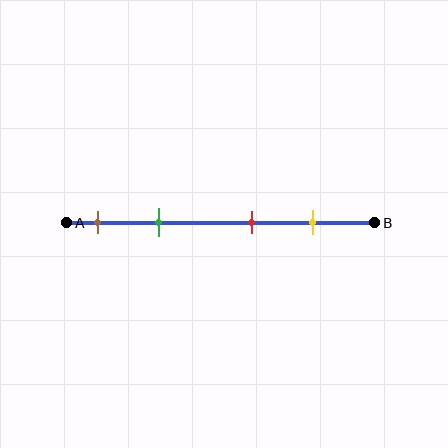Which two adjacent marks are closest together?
The brown and green marks are the closest adjacent pair.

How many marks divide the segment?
There are 4 marks dividing the segment.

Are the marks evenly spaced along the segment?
No, the marks are not evenly spaced.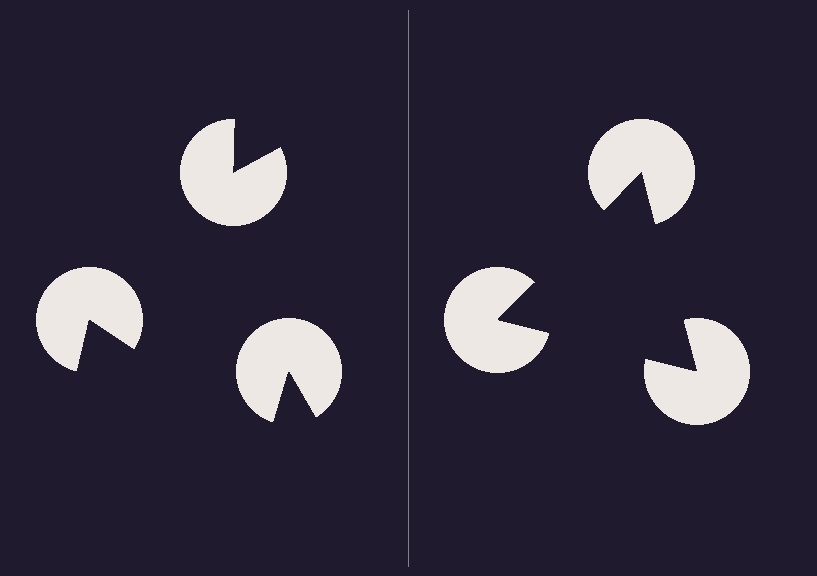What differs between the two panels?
The pac-man discs are positioned identically on both sides; only the wedge orientations differ. On the right they align to a triangle; on the left they are misaligned.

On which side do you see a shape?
An illusory triangle appears on the right side. On the left side the wedge cuts are rotated, so no coherent shape forms.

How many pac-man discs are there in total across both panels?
6 — 3 on each side.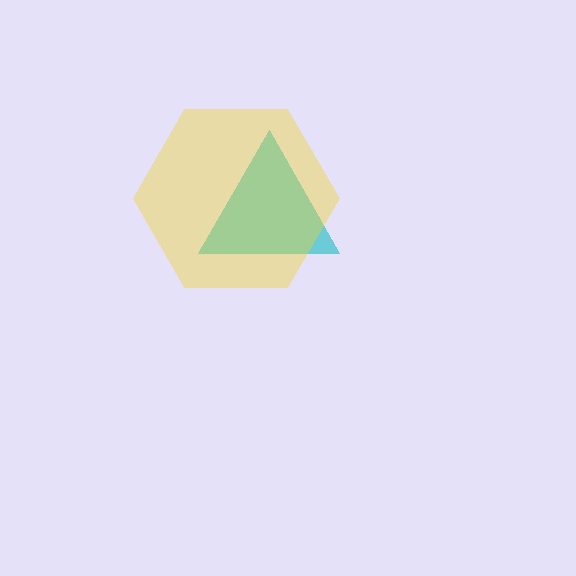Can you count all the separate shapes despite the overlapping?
Yes, there are 2 separate shapes.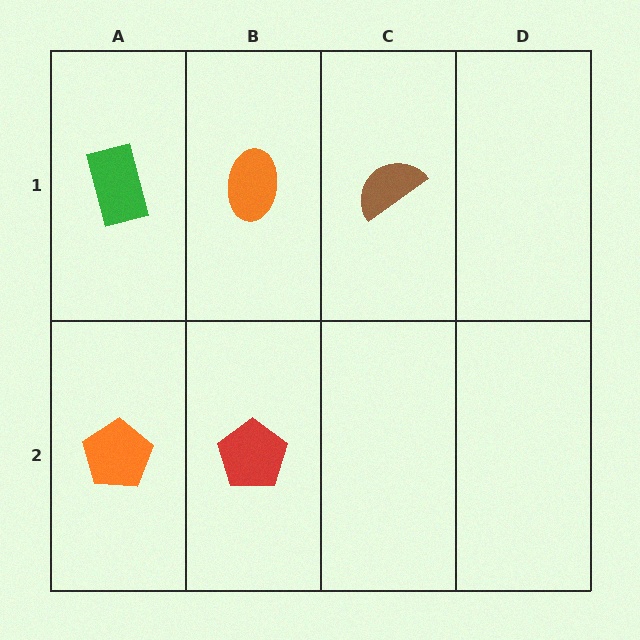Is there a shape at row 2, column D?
No, that cell is empty.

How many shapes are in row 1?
3 shapes.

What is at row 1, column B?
An orange ellipse.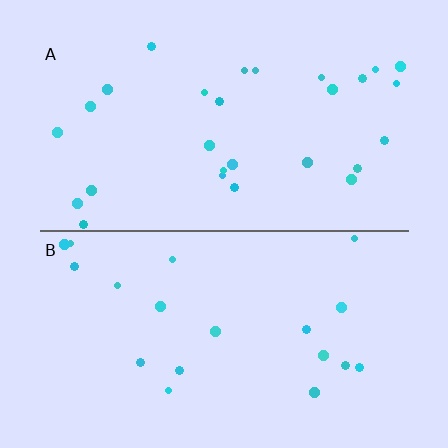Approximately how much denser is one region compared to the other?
Approximately 1.4× — region A over region B.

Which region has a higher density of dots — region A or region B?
A (the top).